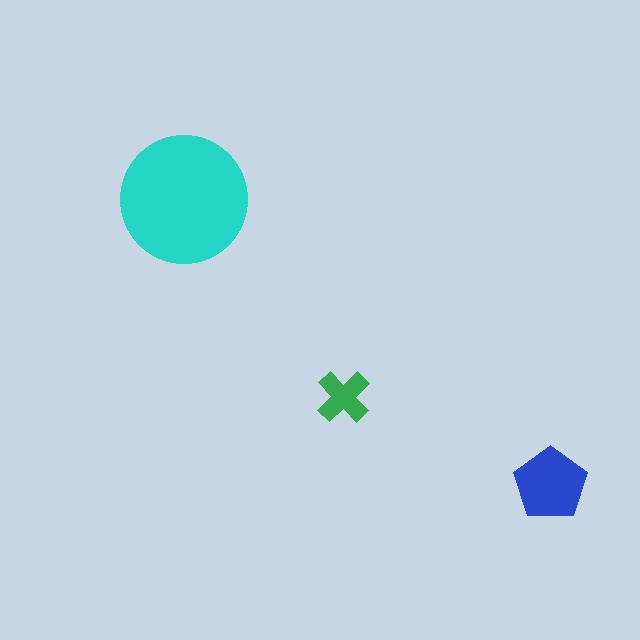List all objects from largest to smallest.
The cyan circle, the blue pentagon, the green cross.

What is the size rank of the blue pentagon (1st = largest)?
2nd.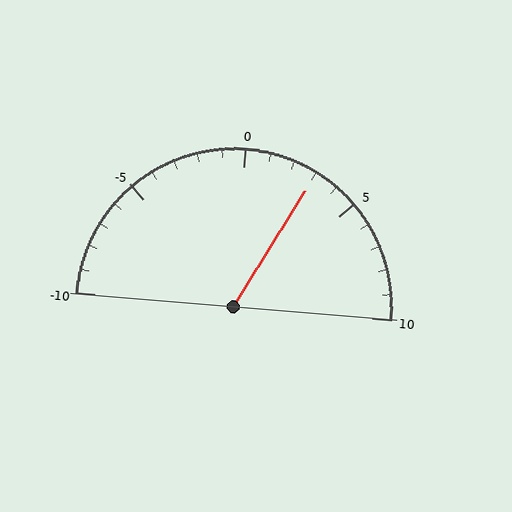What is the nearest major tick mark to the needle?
The nearest major tick mark is 5.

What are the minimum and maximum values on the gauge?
The gauge ranges from -10 to 10.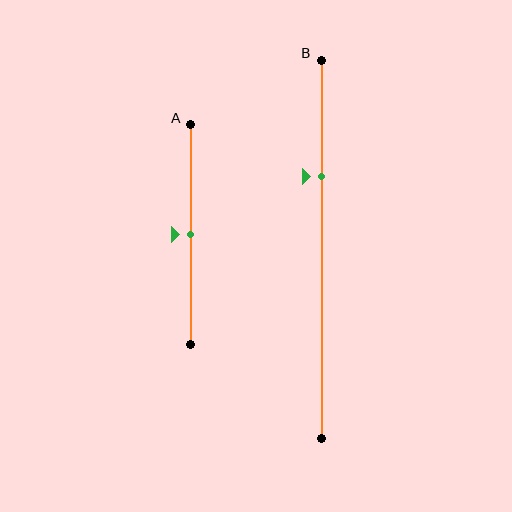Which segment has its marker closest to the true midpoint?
Segment A has its marker closest to the true midpoint.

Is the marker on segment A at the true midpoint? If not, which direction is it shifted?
Yes, the marker on segment A is at the true midpoint.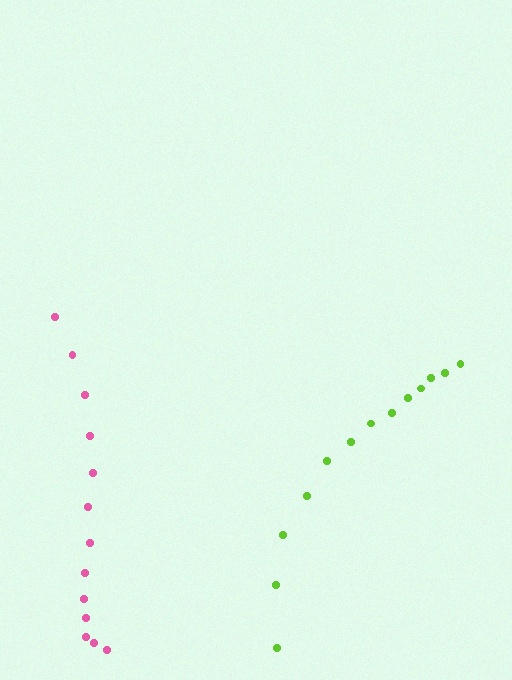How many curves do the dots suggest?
There are 2 distinct paths.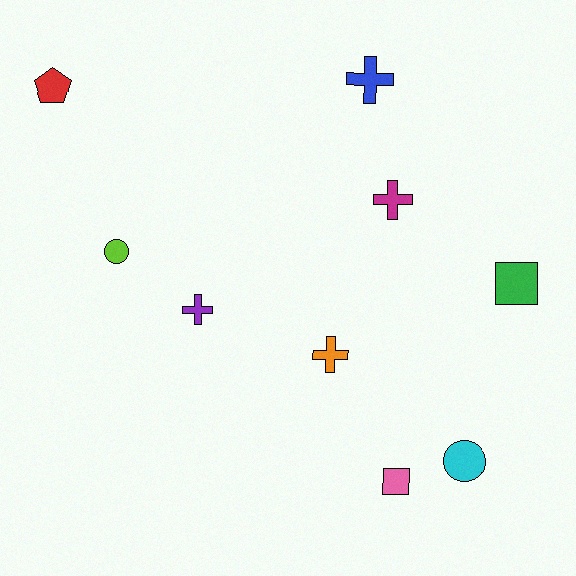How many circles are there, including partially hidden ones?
There are 2 circles.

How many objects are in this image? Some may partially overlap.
There are 9 objects.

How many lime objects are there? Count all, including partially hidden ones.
There is 1 lime object.